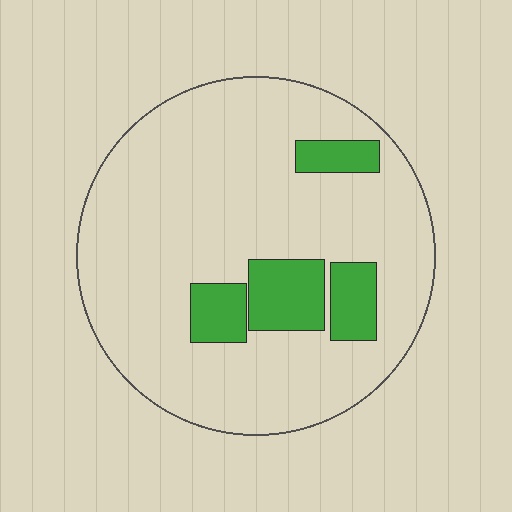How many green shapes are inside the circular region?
4.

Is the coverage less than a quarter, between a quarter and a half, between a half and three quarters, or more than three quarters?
Less than a quarter.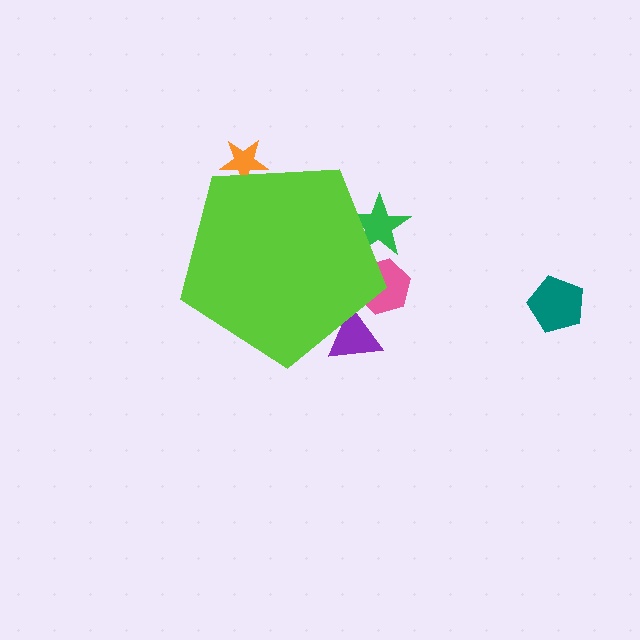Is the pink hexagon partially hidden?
Yes, the pink hexagon is partially hidden behind the lime pentagon.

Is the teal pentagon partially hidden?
No, the teal pentagon is fully visible.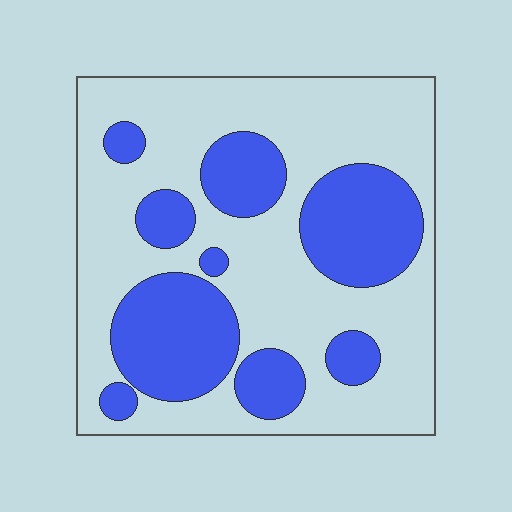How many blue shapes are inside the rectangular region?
9.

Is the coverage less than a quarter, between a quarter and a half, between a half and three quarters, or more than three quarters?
Between a quarter and a half.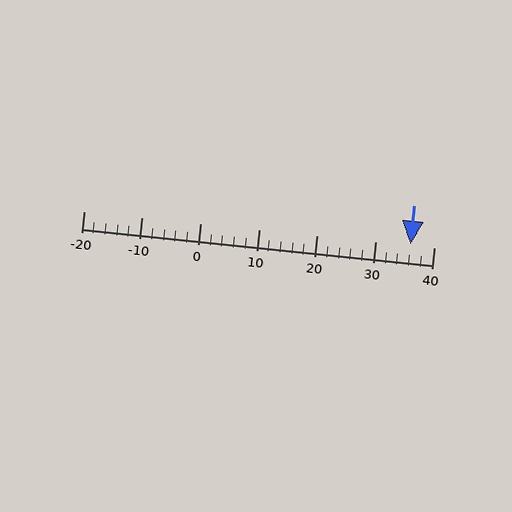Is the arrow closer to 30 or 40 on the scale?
The arrow is closer to 40.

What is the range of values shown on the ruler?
The ruler shows values from -20 to 40.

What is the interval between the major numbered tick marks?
The major tick marks are spaced 10 units apart.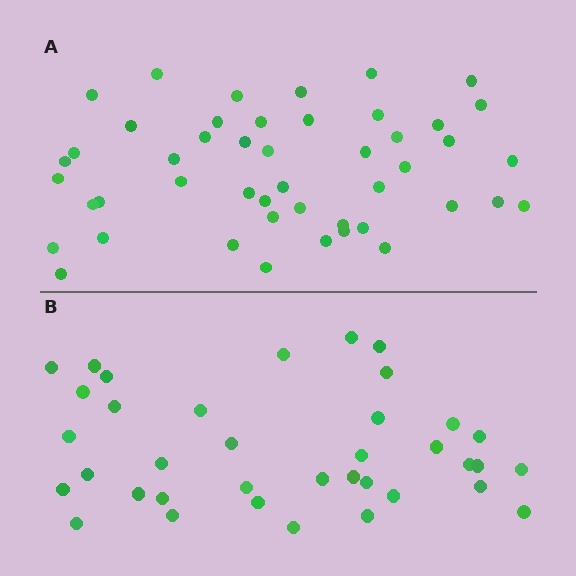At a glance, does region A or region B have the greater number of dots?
Region A (the top region) has more dots.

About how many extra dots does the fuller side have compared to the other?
Region A has roughly 10 or so more dots than region B.